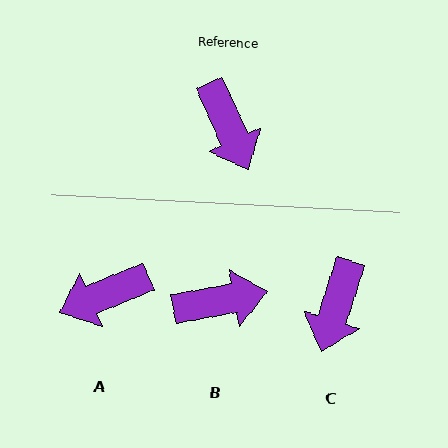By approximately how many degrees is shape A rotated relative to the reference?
Approximately 92 degrees clockwise.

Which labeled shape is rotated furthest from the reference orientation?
A, about 92 degrees away.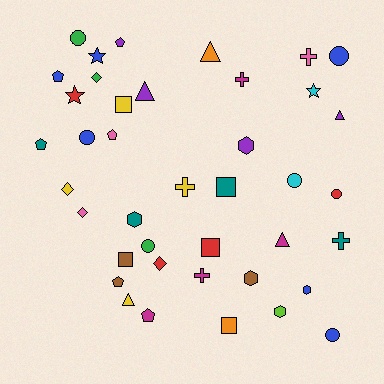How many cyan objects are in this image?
There are 2 cyan objects.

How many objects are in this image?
There are 40 objects.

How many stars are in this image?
There are 3 stars.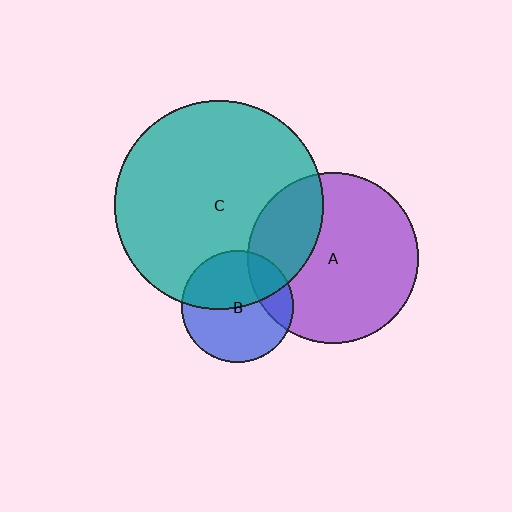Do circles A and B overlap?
Yes.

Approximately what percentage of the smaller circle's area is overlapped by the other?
Approximately 20%.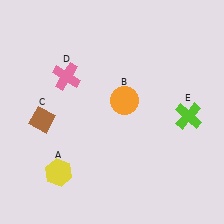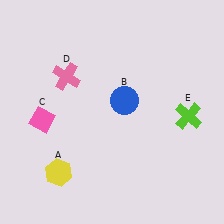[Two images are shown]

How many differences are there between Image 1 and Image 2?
There are 2 differences between the two images.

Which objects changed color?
B changed from orange to blue. C changed from brown to pink.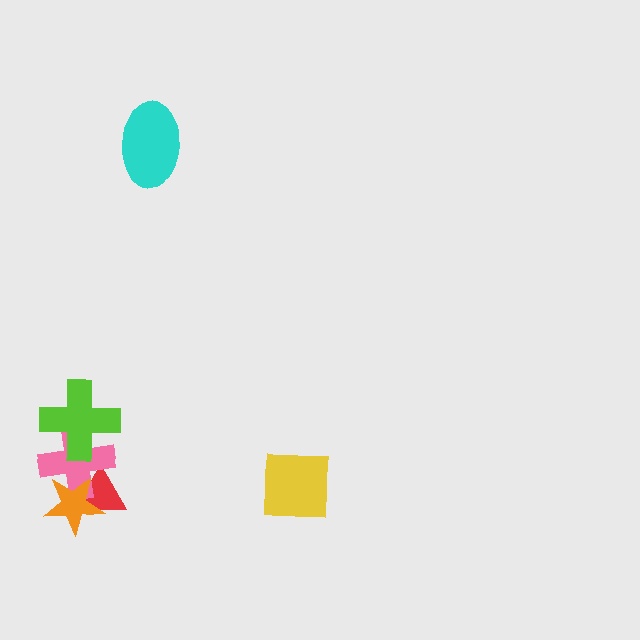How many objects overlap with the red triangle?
2 objects overlap with the red triangle.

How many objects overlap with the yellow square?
0 objects overlap with the yellow square.